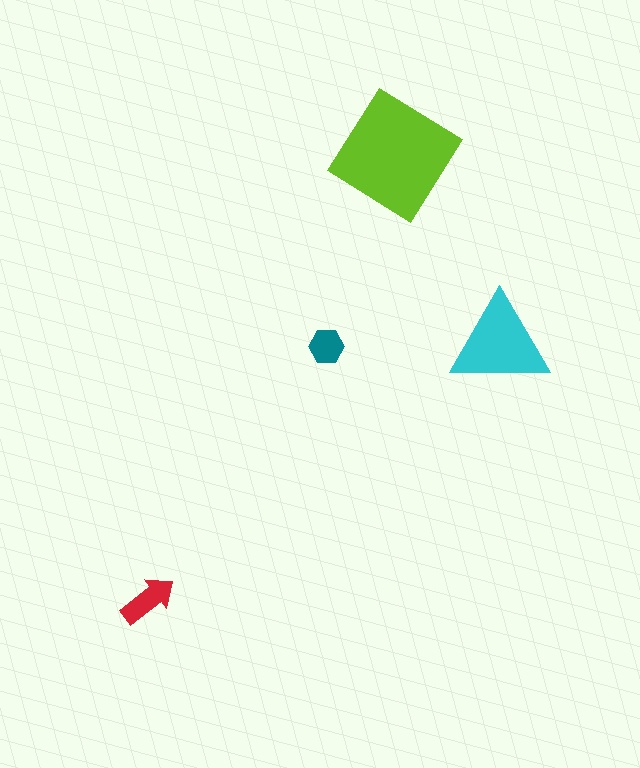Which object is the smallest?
The teal hexagon.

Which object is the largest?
The lime diamond.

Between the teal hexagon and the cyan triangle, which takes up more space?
The cyan triangle.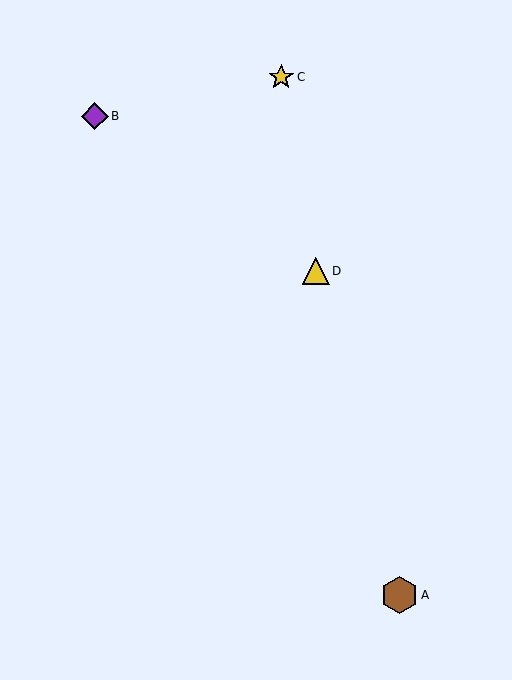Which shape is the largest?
The brown hexagon (labeled A) is the largest.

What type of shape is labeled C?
Shape C is a yellow star.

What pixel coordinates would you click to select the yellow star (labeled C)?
Click at (281, 77) to select the yellow star C.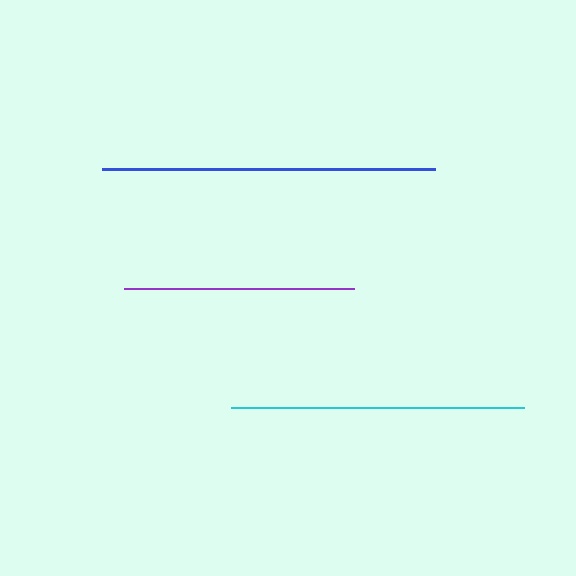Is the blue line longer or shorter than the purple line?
The blue line is longer than the purple line.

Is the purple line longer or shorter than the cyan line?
The cyan line is longer than the purple line.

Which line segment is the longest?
The blue line is the longest at approximately 333 pixels.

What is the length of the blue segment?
The blue segment is approximately 333 pixels long.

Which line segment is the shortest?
The purple line is the shortest at approximately 230 pixels.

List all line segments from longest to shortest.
From longest to shortest: blue, cyan, purple.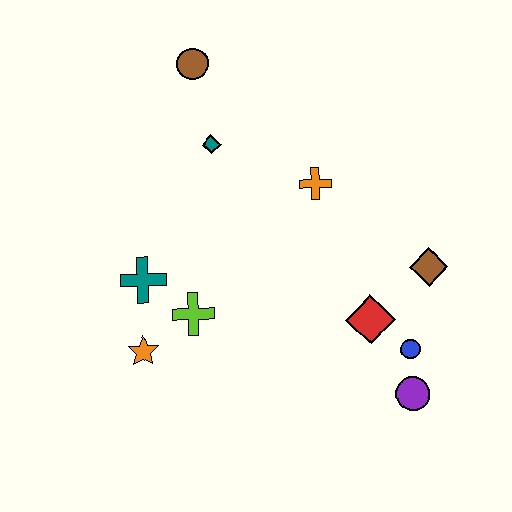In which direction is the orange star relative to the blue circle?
The orange star is to the left of the blue circle.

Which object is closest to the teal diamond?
The brown circle is closest to the teal diamond.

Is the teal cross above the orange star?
Yes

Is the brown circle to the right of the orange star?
Yes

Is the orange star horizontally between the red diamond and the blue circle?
No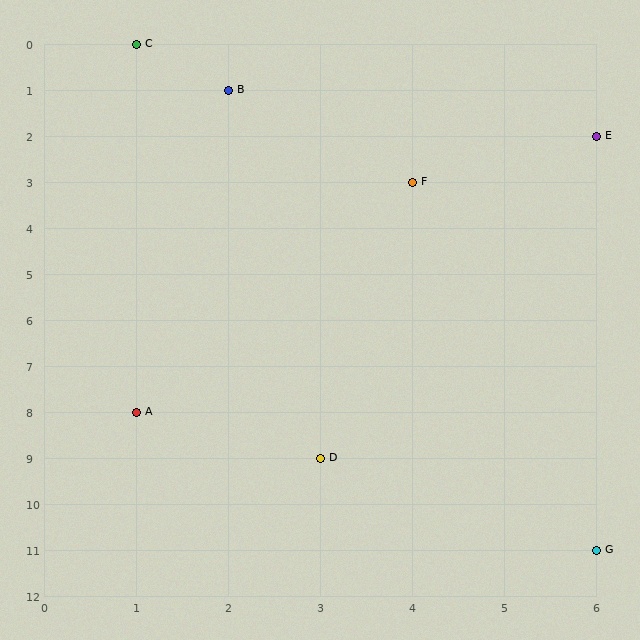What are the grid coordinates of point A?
Point A is at grid coordinates (1, 8).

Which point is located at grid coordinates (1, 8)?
Point A is at (1, 8).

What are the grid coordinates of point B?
Point B is at grid coordinates (2, 1).